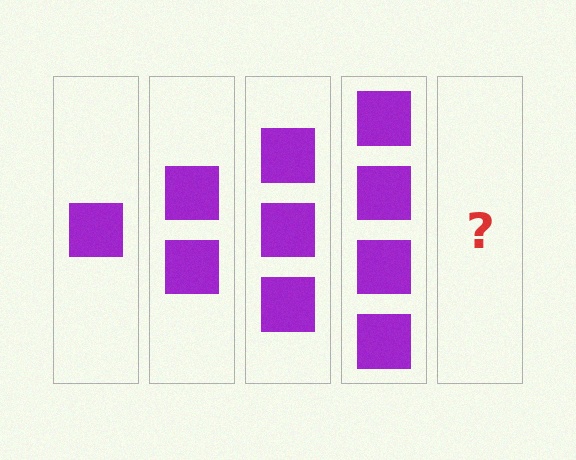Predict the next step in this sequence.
The next step is 5 squares.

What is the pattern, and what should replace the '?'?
The pattern is that each step adds one more square. The '?' should be 5 squares.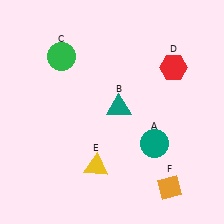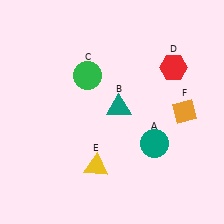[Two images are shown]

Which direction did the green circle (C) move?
The green circle (C) moved right.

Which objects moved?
The objects that moved are: the green circle (C), the orange diamond (F).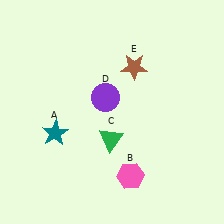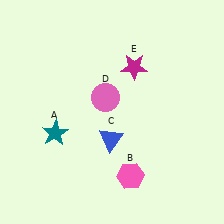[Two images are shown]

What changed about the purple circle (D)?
In Image 1, D is purple. In Image 2, it changed to pink.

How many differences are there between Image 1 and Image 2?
There are 3 differences between the two images.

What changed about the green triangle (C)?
In Image 1, C is green. In Image 2, it changed to blue.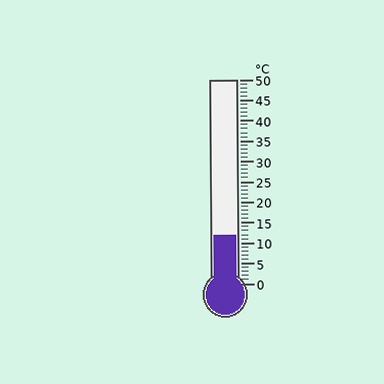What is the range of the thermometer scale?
The thermometer scale ranges from 0°C to 50°C.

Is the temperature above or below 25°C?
The temperature is below 25°C.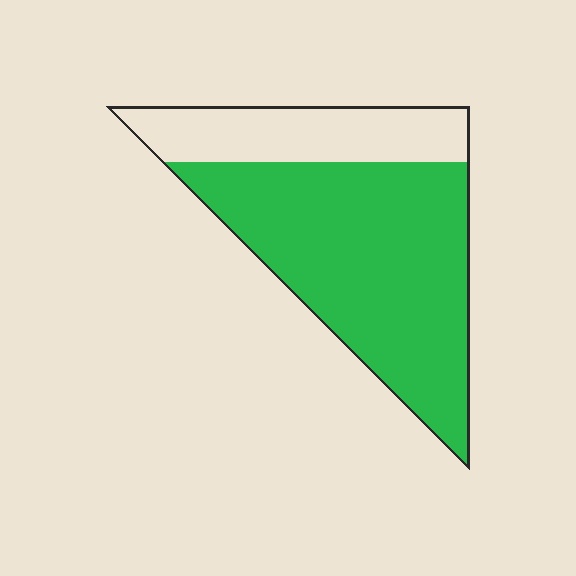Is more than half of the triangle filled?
Yes.